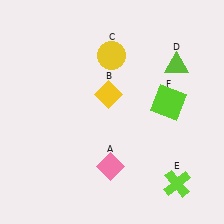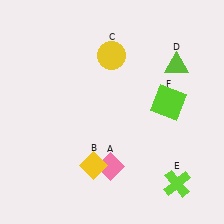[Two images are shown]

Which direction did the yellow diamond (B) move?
The yellow diamond (B) moved down.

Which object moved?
The yellow diamond (B) moved down.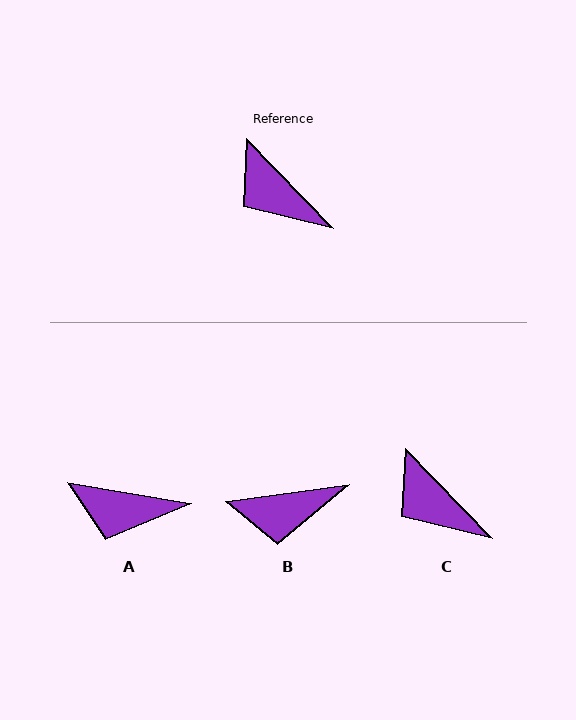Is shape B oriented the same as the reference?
No, it is off by about 53 degrees.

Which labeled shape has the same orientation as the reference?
C.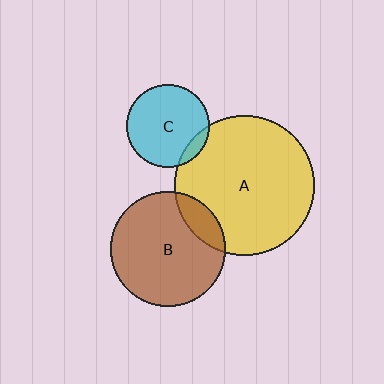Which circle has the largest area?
Circle A (yellow).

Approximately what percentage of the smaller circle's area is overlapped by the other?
Approximately 15%.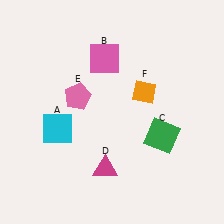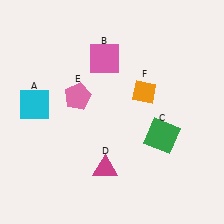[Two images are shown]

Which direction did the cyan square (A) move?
The cyan square (A) moved up.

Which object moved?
The cyan square (A) moved up.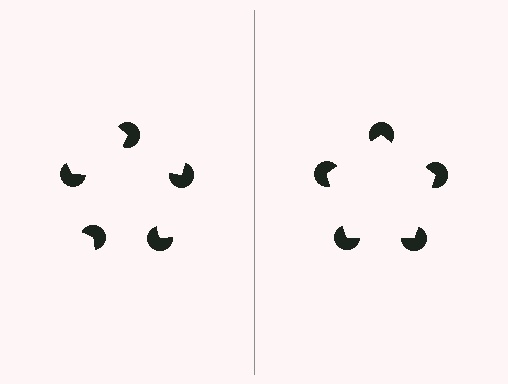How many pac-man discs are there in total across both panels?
10 — 5 on each side.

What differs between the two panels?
The pac-man discs are positioned identically on both sides; only the wedge orientations differ. On the right they align to a pentagon; on the left they are misaligned.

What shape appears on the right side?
An illusory pentagon.